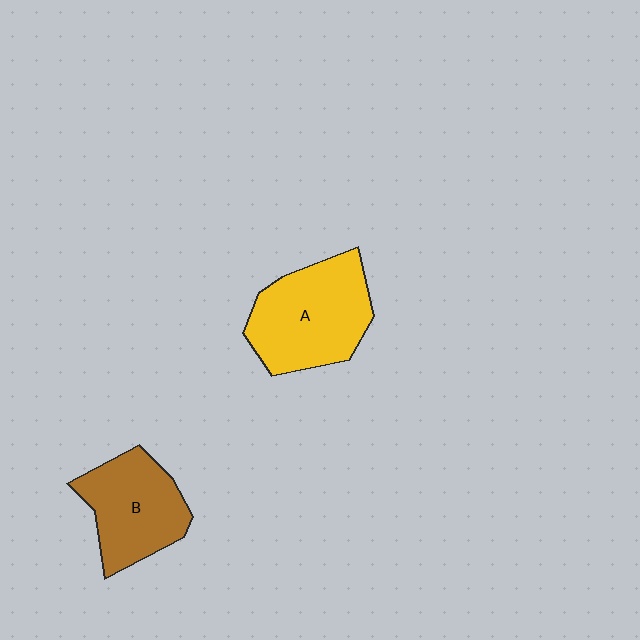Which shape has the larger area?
Shape A (yellow).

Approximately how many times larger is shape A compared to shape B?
Approximately 1.2 times.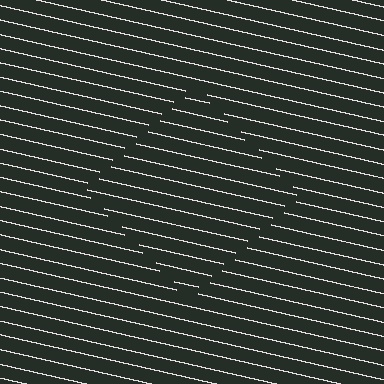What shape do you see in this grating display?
An illusory square. The interior of the shape contains the same grating, shifted by half a period — the contour is defined by the phase discontinuity where line-ends from the inner and outer gratings abut.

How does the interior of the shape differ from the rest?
The interior of the shape contains the same grating, shifted by half a period — the contour is defined by the phase discontinuity where line-ends from the inner and outer gratings abut.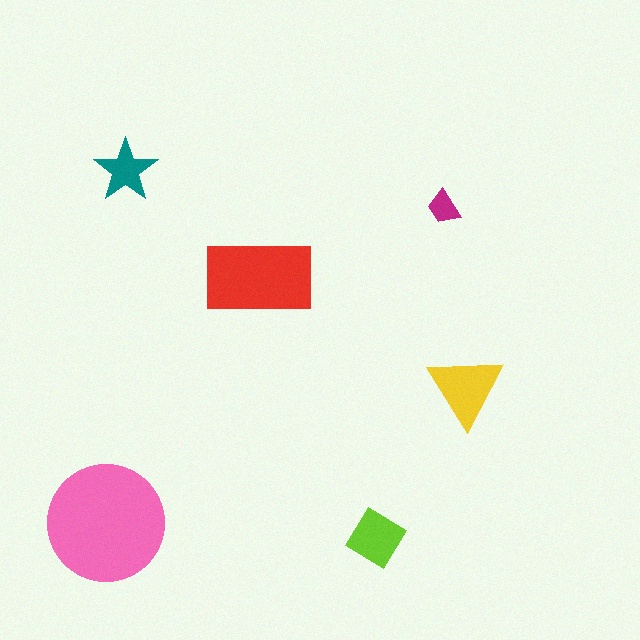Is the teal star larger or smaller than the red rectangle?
Smaller.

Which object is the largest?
The pink circle.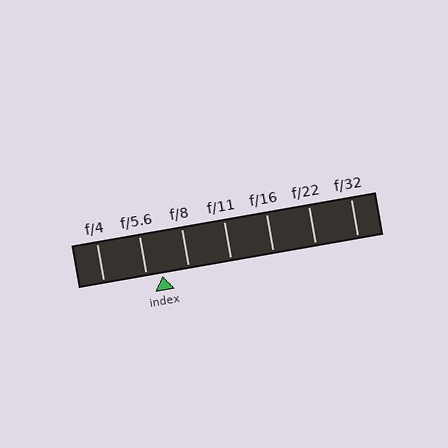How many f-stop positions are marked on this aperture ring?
There are 7 f-stop positions marked.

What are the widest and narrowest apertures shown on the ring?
The widest aperture shown is f/4 and the narrowest is f/32.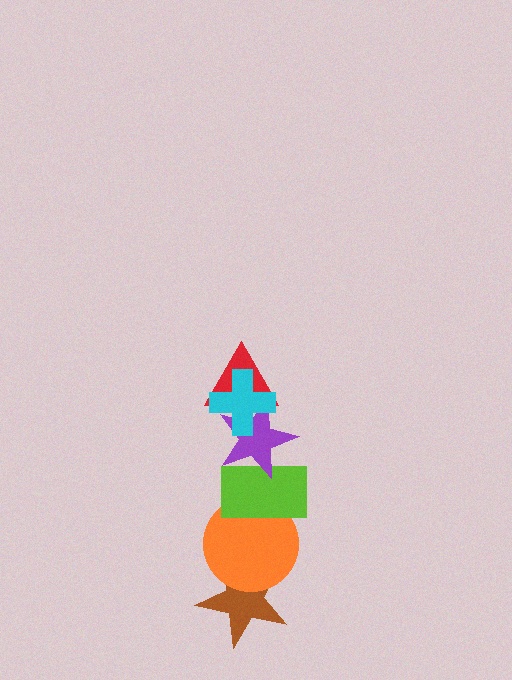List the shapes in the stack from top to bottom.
From top to bottom: the cyan cross, the red triangle, the purple star, the lime rectangle, the orange circle, the brown star.